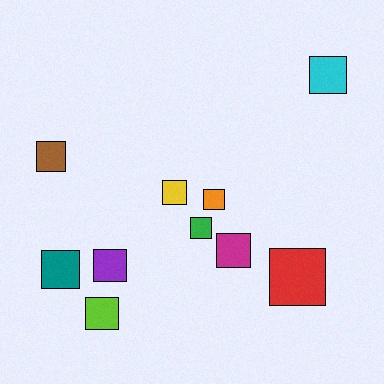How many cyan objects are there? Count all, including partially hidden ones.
There is 1 cyan object.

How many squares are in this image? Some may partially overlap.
There are 10 squares.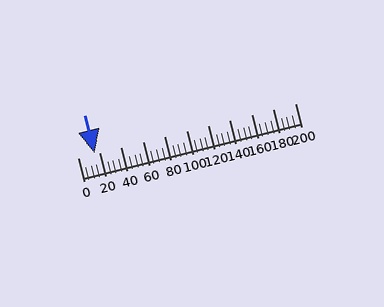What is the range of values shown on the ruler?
The ruler shows values from 0 to 200.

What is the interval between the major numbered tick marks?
The major tick marks are spaced 20 units apart.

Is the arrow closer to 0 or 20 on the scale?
The arrow is closer to 20.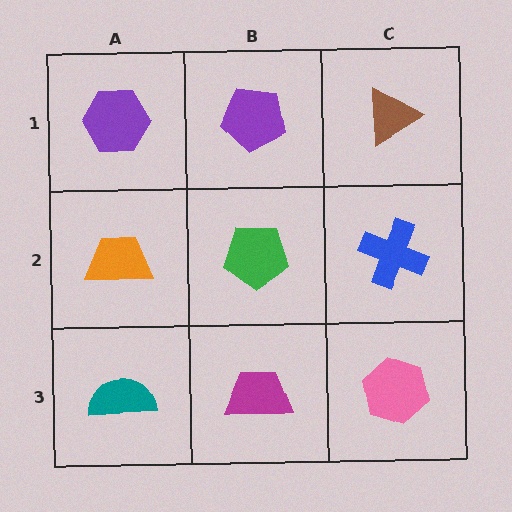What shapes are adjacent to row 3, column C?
A blue cross (row 2, column C), a magenta trapezoid (row 3, column B).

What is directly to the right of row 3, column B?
A pink hexagon.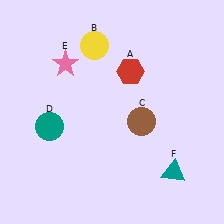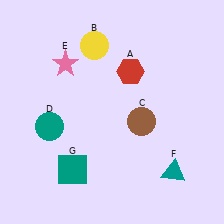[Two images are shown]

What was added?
A teal square (G) was added in Image 2.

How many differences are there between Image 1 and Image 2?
There is 1 difference between the two images.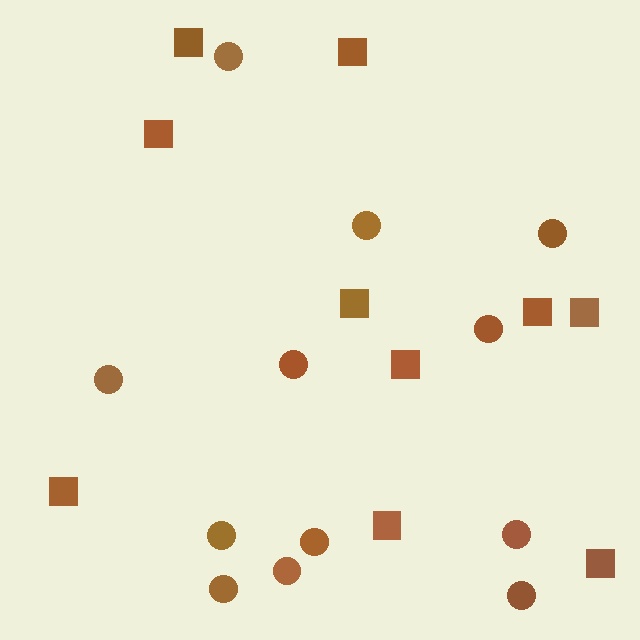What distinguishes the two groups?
There are 2 groups: one group of squares (10) and one group of circles (12).